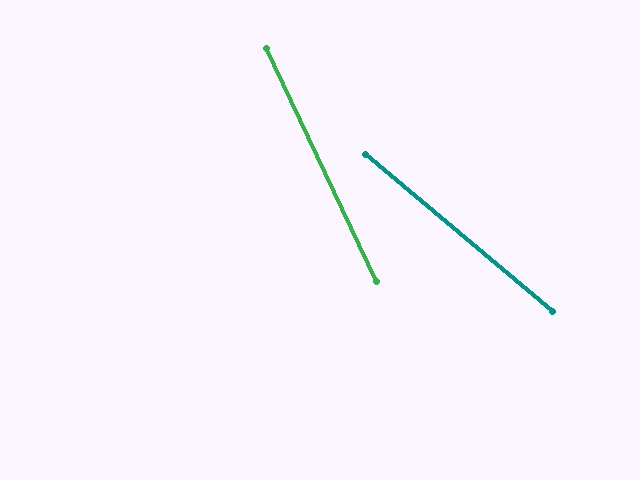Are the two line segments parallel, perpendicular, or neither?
Neither parallel nor perpendicular — they differ by about 25°.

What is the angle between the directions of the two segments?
Approximately 25 degrees.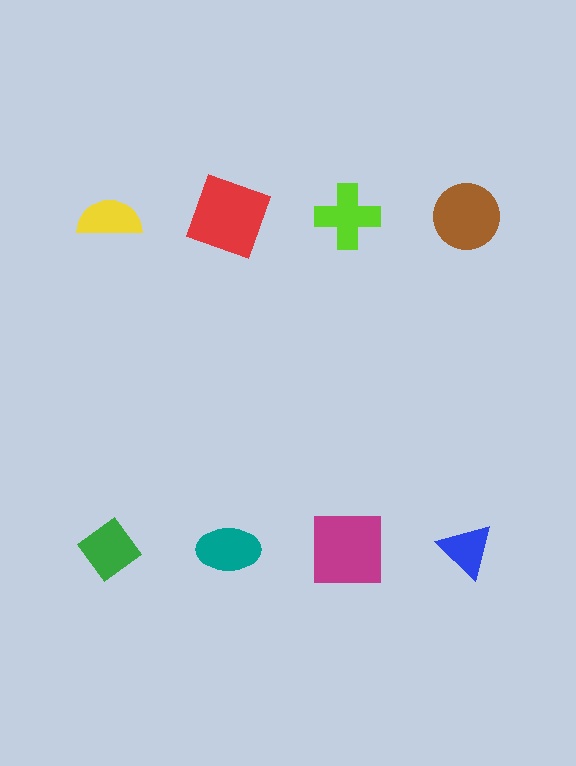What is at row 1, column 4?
A brown circle.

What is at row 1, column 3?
A lime cross.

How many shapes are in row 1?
4 shapes.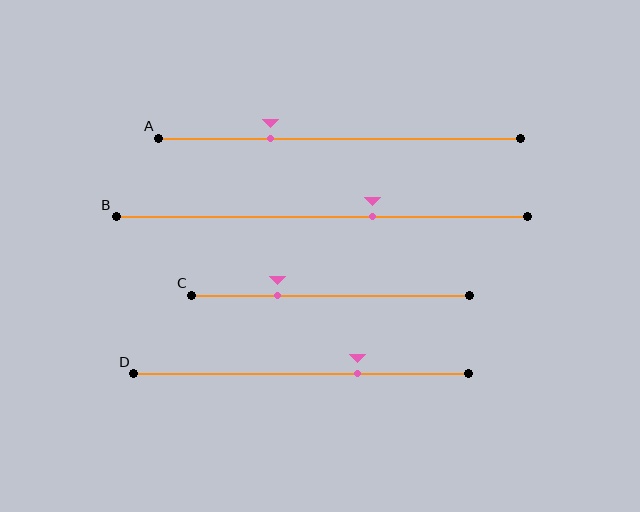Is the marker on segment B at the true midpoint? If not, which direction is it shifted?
No, the marker on segment B is shifted to the right by about 12% of the segment length.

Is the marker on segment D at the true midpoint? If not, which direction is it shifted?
No, the marker on segment D is shifted to the right by about 17% of the segment length.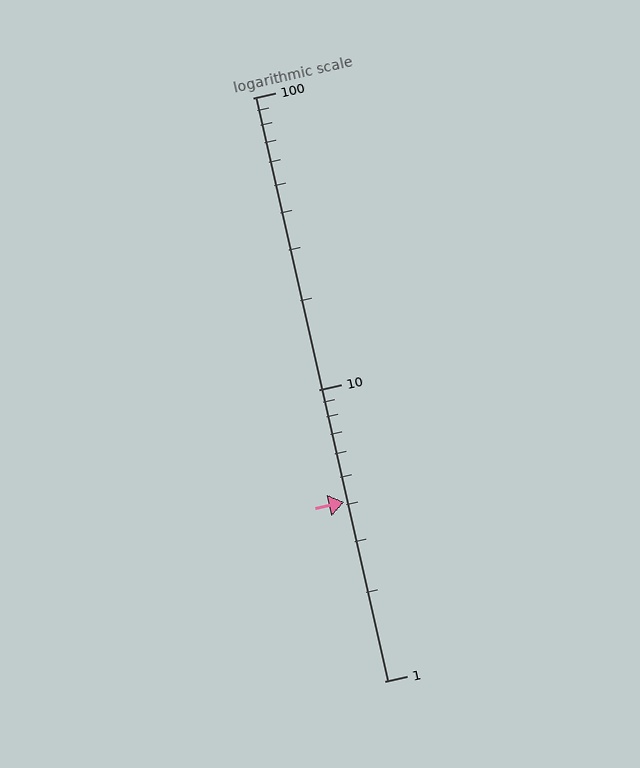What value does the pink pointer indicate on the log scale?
The pointer indicates approximately 4.1.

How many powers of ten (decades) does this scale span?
The scale spans 2 decades, from 1 to 100.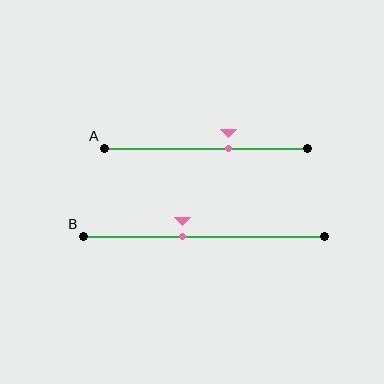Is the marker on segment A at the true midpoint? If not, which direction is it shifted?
No, the marker on segment A is shifted to the right by about 12% of the segment length.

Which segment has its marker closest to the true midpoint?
Segment B has its marker closest to the true midpoint.